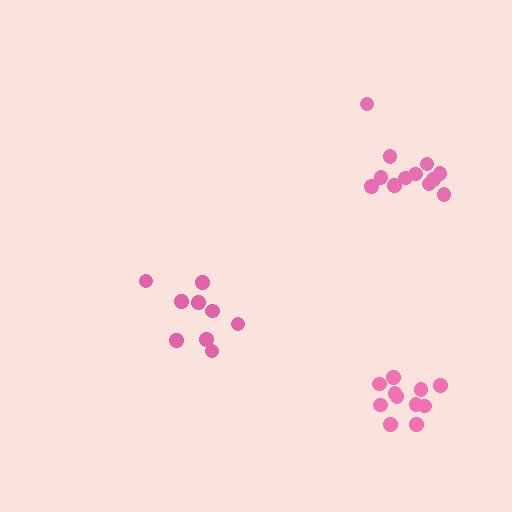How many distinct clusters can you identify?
There are 3 distinct clusters.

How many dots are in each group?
Group 1: 12 dots, Group 2: 11 dots, Group 3: 9 dots (32 total).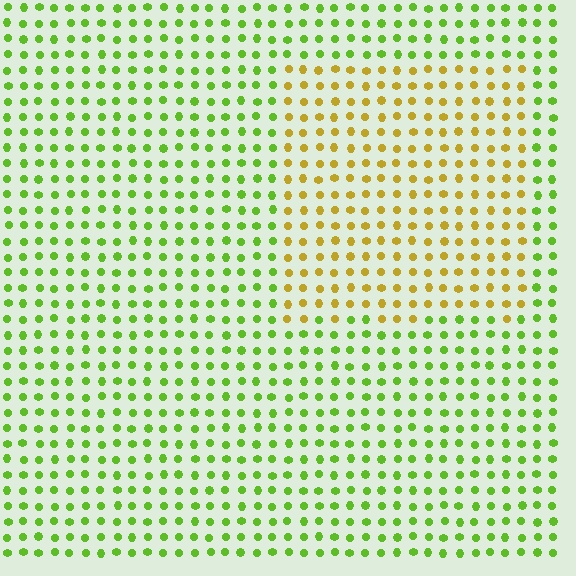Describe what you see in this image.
The image is filled with small lime elements in a uniform arrangement. A rectangle-shaped region is visible where the elements are tinted to a slightly different hue, forming a subtle color boundary.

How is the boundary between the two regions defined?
The boundary is defined purely by a slight shift in hue (about 49 degrees). Spacing, size, and orientation are identical on both sides.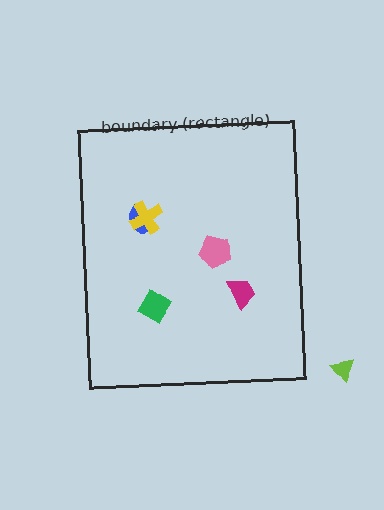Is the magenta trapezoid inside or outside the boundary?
Inside.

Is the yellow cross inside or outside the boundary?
Inside.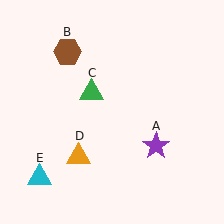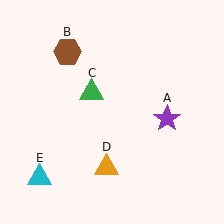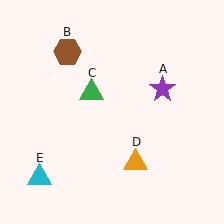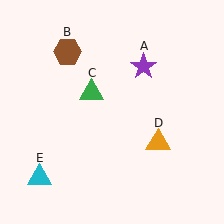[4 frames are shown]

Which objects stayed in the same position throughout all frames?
Brown hexagon (object B) and green triangle (object C) and cyan triangle (object E) remained stationary.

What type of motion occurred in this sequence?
The purple star (object A), orange triangle (object D) rotated counterclockwise around the center of the scene.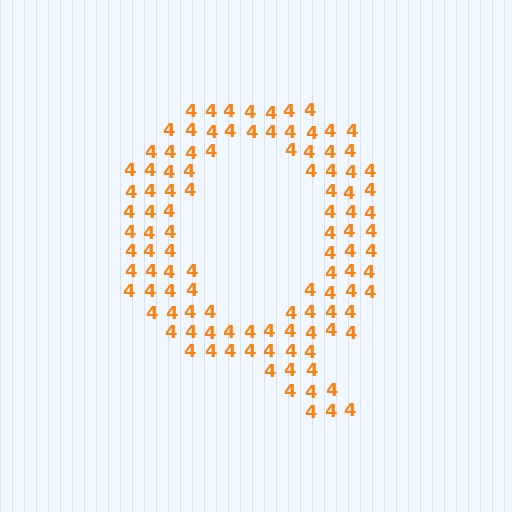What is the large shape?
The large shape is the letter Q.